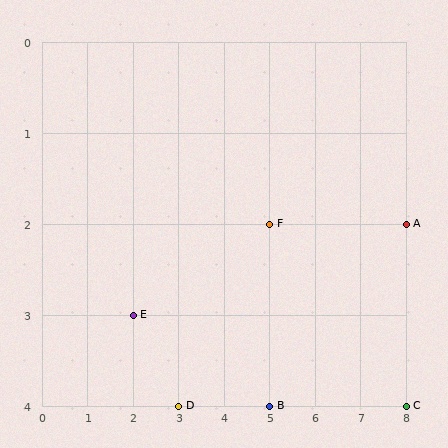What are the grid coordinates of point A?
Point A is at grid coordinates (8, 2).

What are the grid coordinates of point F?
Point F is at grid coordinates (5, 2).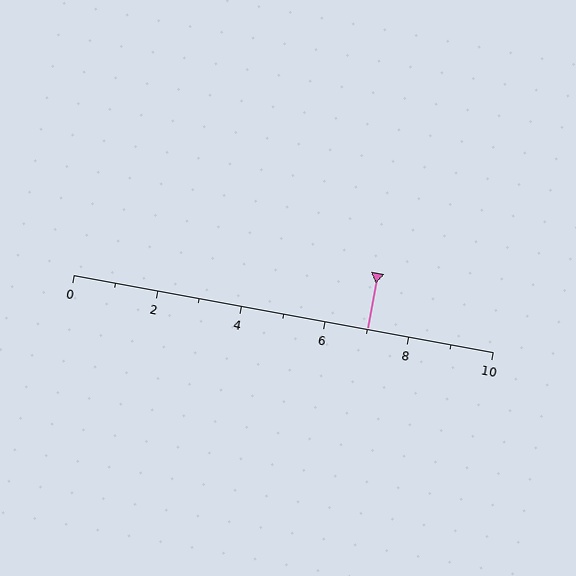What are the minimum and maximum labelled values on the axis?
The axis runs from 0 to 10.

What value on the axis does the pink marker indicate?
The marker indicates approximately 7.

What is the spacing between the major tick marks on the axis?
The major ticks are spaced 2 apart.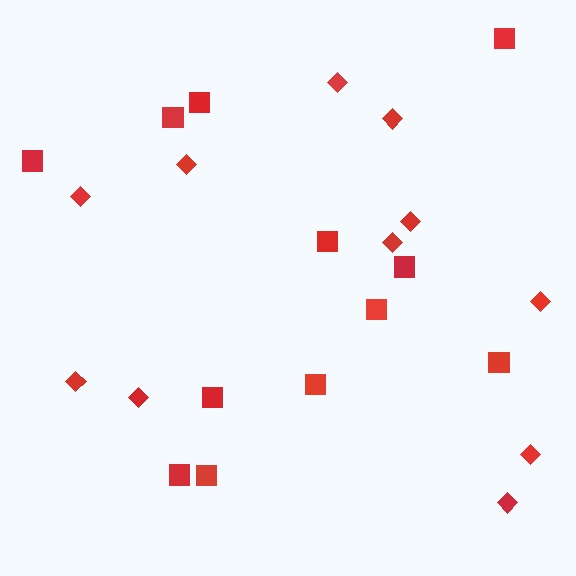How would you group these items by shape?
There are 2 groups: one group of squares (12) and one group of diamonds (11).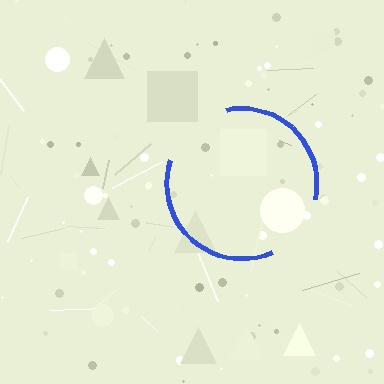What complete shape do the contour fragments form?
The contour fragments form a circle.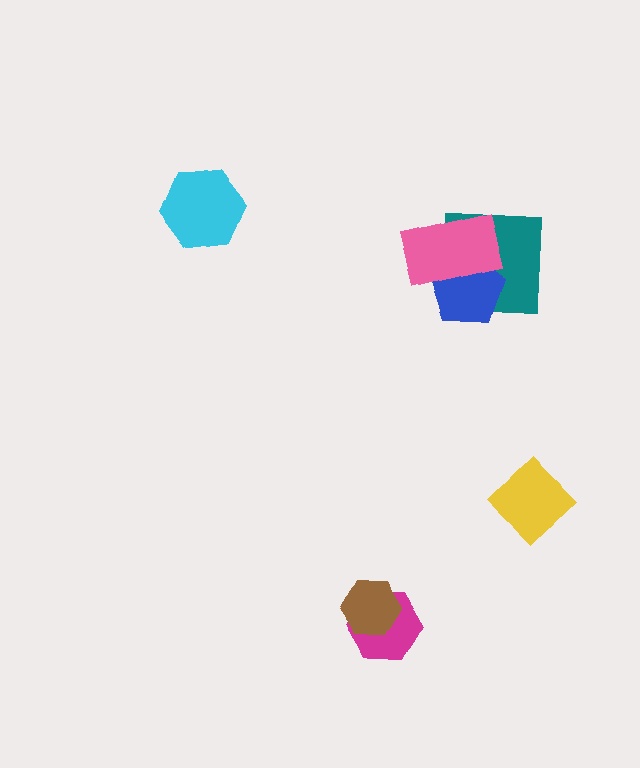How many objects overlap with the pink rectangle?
2 objects overlap with the pink rectangle.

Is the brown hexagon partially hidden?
No, no other shape covers it.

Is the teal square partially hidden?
Yes, it is partially covered by another shape.